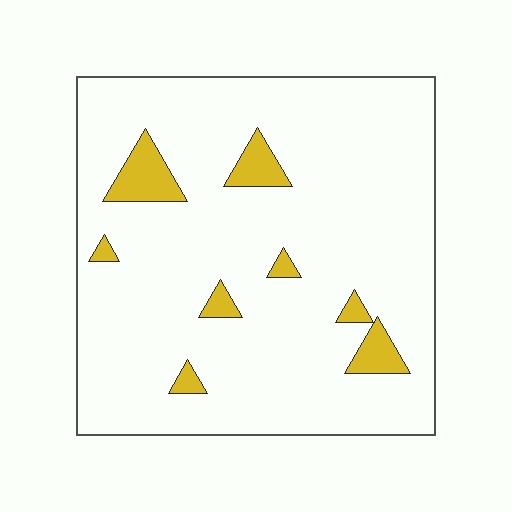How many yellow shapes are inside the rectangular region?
8.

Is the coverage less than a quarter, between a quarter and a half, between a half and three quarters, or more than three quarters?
Less than a quarter.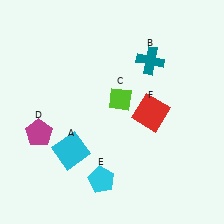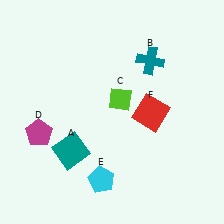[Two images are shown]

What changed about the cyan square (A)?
In Image 1, A is cyan. In Image 2, it changed to teal.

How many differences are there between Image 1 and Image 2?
There is 1 difference between the two images.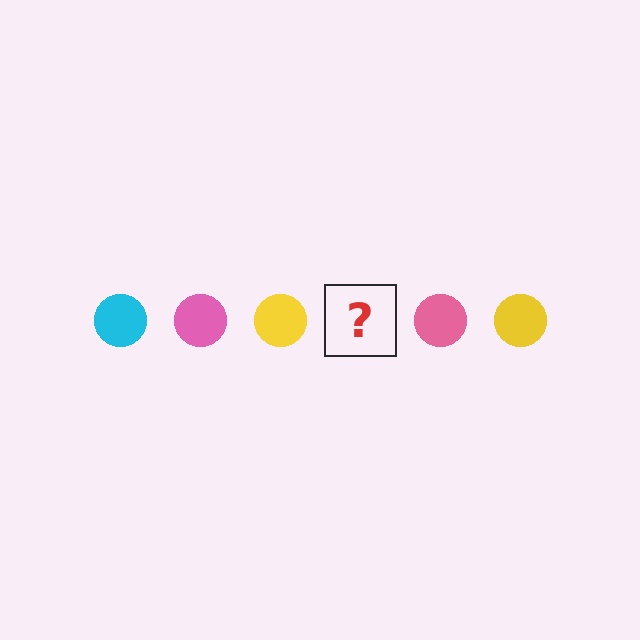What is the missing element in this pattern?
The missing element is a cyan circle.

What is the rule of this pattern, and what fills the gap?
The rule is that the pattern cycles through cyan, pink, yellow circles. The gap should be filled with a cyan circle.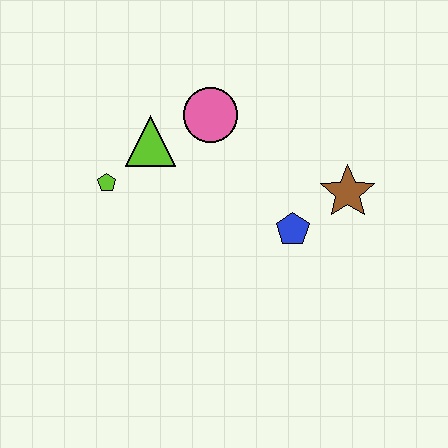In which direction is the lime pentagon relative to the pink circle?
The lime pentagon is to the left of the pink circle.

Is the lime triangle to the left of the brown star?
Yes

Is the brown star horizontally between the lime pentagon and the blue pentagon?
No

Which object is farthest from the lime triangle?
The brown star is farthest from the lime triangle.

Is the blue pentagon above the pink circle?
No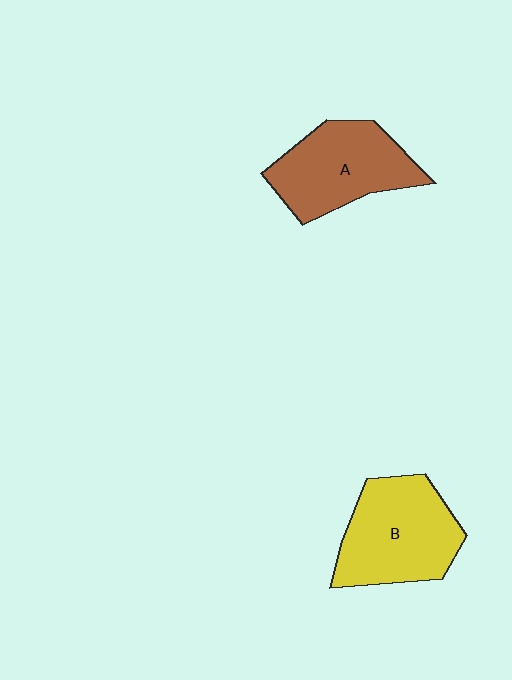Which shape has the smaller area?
Shape A (brown).